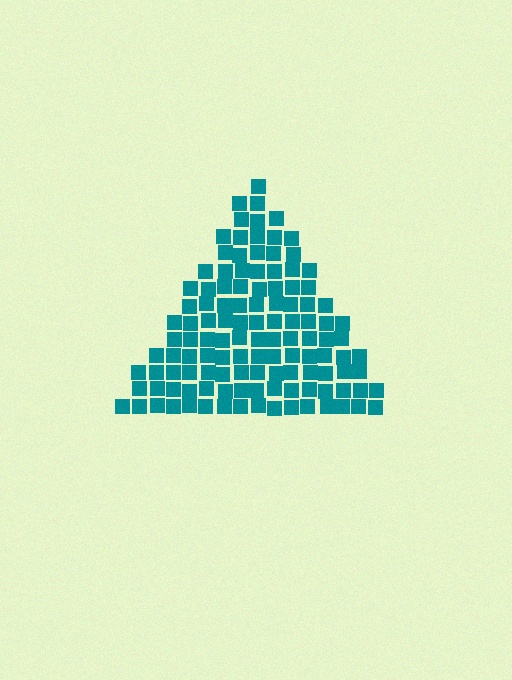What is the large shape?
The large shape is a triangle.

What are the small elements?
The small elements are squares.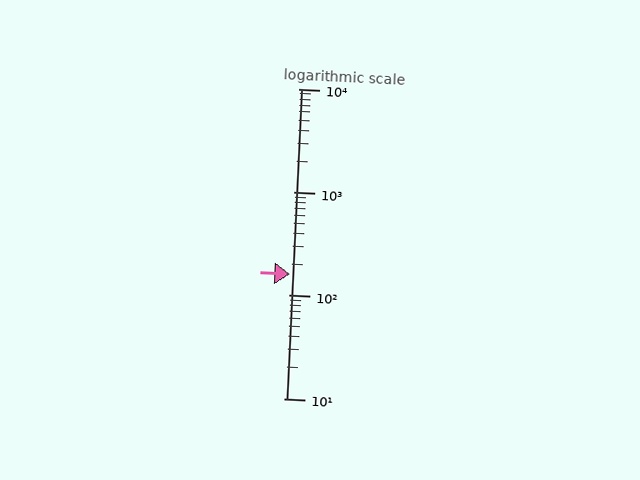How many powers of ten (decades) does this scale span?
The scale spans 3 decades, from 10 to 10000.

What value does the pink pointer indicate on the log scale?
The pointer indicates approximately 160.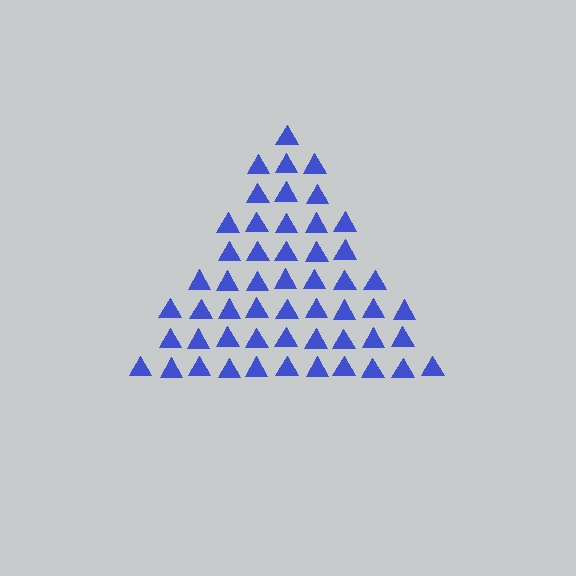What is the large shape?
The large shape is a triangle.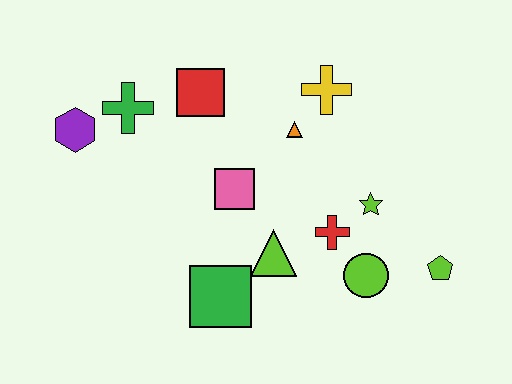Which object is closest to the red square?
The green cross is closest to the red square.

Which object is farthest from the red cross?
The purple hexagon is farthest from the red cross.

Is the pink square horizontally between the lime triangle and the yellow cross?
No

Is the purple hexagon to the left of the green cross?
Yes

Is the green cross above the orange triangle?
Yes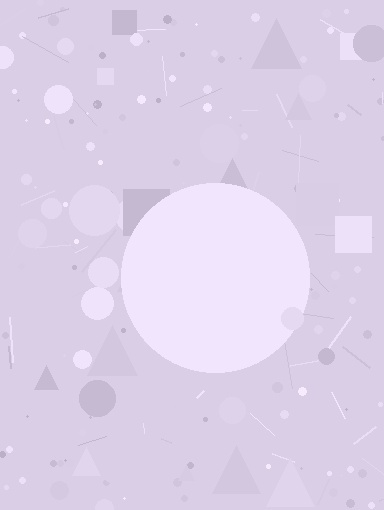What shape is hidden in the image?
A circle is hidden in the image.